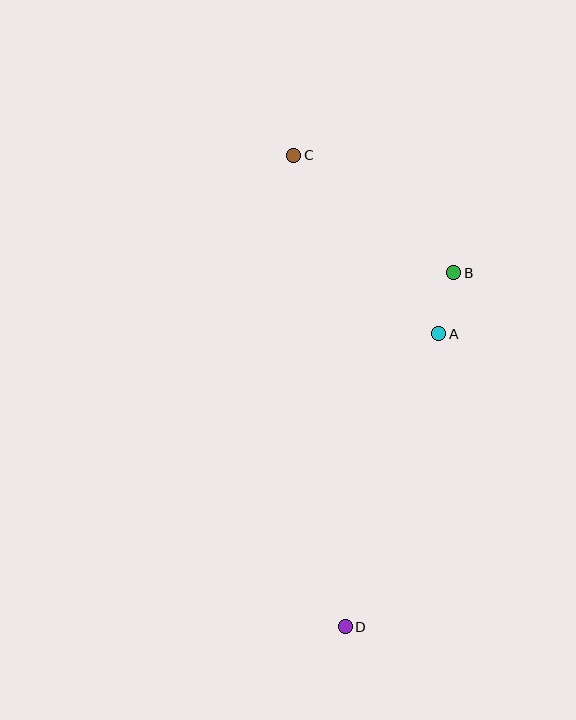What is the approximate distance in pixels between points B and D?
The distance between B and D is approximately 370 pixels.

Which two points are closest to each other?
Points A and B are closest to each other.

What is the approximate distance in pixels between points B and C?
The distance between B and C is approximately 199 pixels.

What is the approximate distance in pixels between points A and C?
The distance between A and C is approximately 230 pixels.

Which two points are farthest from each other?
Points C and D are farthest from each other.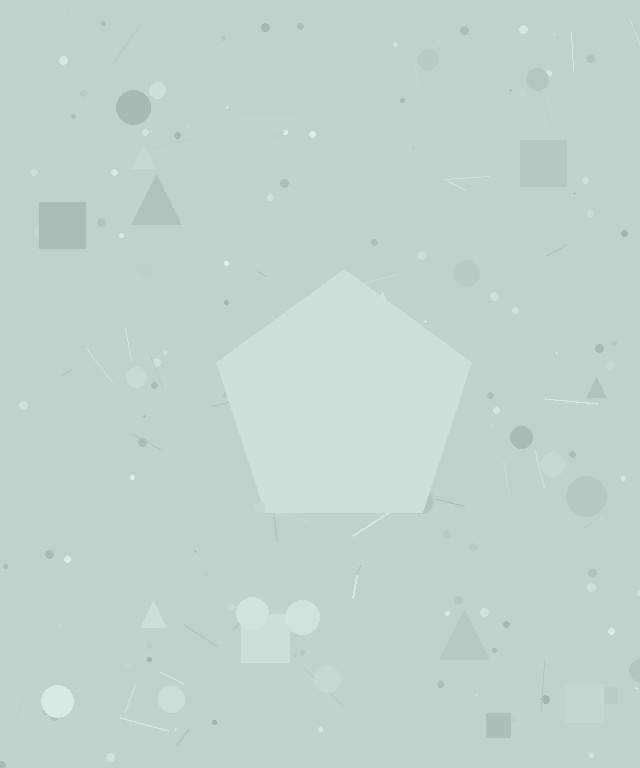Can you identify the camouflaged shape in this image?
The camouflaged shape is a pentagon.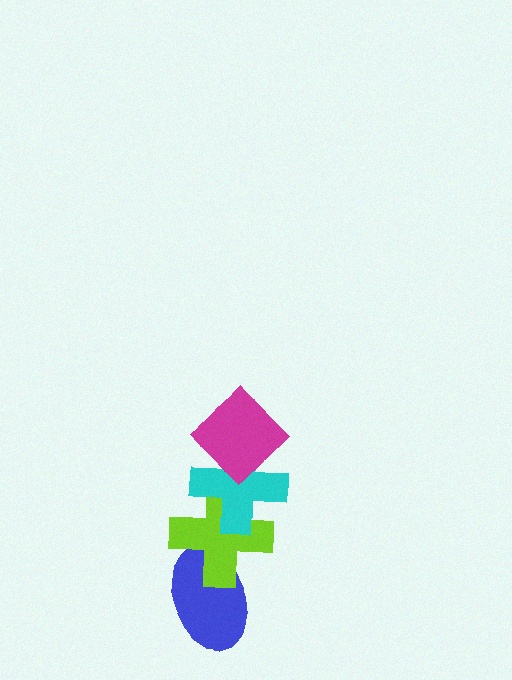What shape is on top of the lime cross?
The cyan cross is on top of the lime cross.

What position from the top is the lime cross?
The lime cross is 3rd from the top.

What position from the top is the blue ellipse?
The blue ellipse is 4th from the top.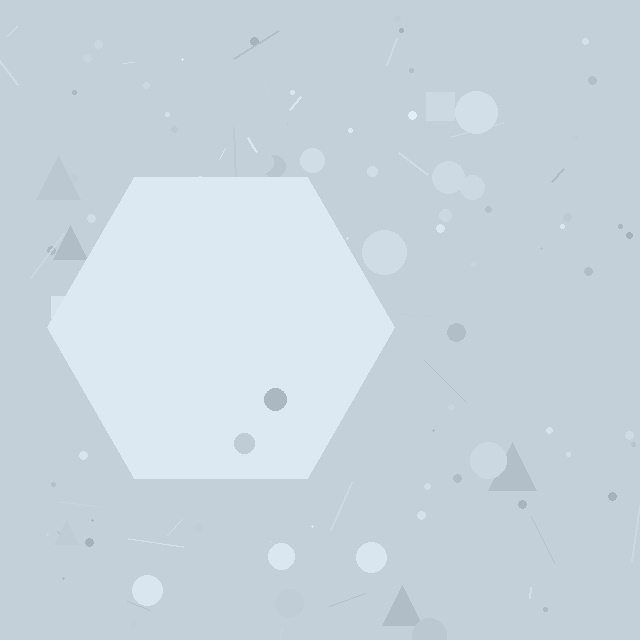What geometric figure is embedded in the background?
A hexagon is embedded in the background.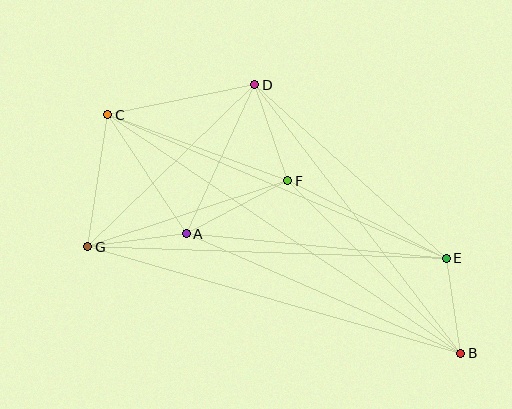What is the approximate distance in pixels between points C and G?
The distance between C and G is approximately 134 pixels.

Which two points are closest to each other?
Points B and E are closest to each other.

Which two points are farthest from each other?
Points B and C are farthest from each other.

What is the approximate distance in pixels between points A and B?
The distance between A and B is approximately 299 pixels.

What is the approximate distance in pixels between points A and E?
The distance between A and E is approximately 261 pixels.